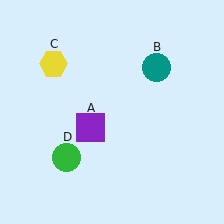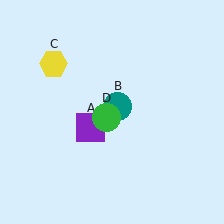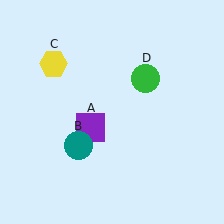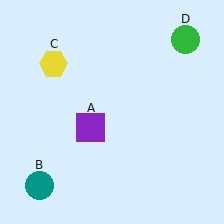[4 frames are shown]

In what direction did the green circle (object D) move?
The green circle (object D) moved up and to the right.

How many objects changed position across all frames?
2 objects changed position: teal circle (object B), green circle (object D).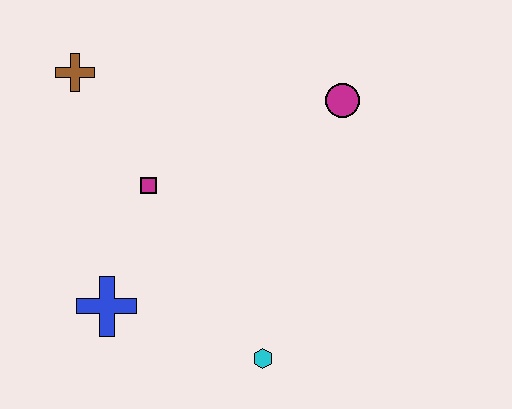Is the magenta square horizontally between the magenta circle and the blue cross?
Yes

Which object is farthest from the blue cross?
The magenta circle is farthest from the blue cross.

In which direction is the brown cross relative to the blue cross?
The brown cross is above the blue cross.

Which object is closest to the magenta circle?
The magenta square is closest to the magenta circle.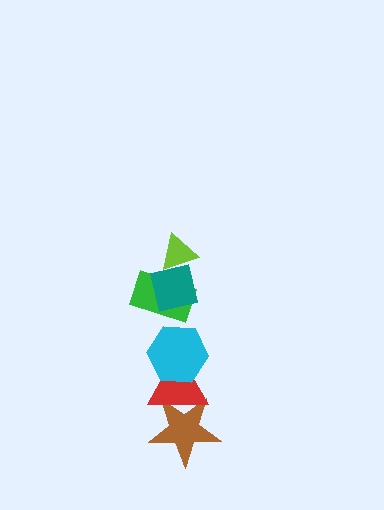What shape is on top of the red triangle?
The cyan hexagon is on top of the red triangle.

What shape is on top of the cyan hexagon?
The green rectangle is on top of the cyan hexagon.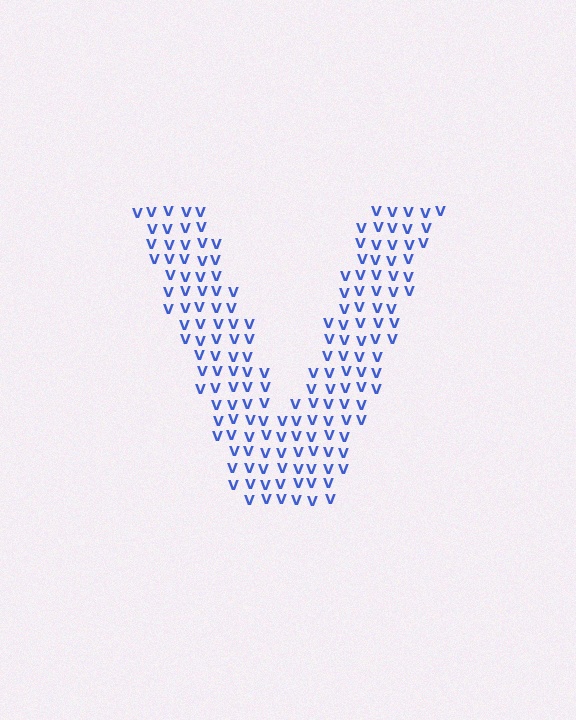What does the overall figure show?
The overall figure shows the letter V.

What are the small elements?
The small elements are letter V's.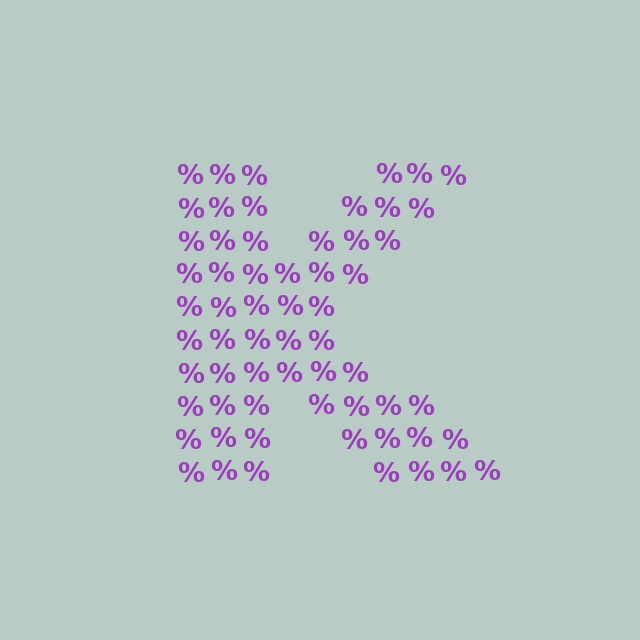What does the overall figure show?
The overall figure shows the letter K.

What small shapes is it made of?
It is made of small percent signs.